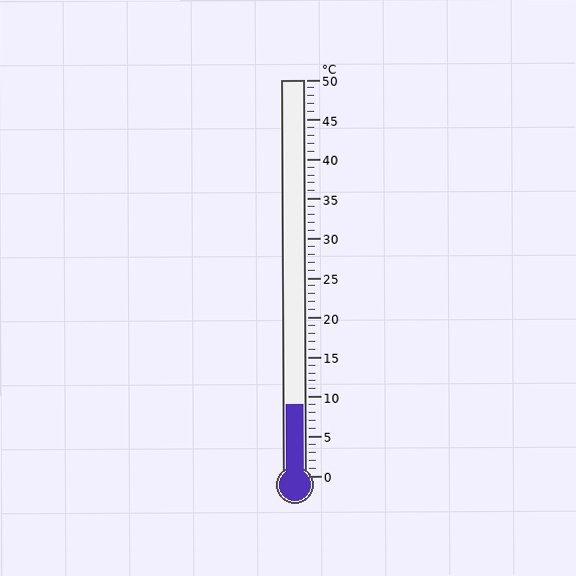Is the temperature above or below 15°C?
The temperature is below 15°C.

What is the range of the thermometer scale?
The thermometer scale ranges from 0°C to 50°C.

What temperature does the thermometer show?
The thermometer shows approximately 9°C.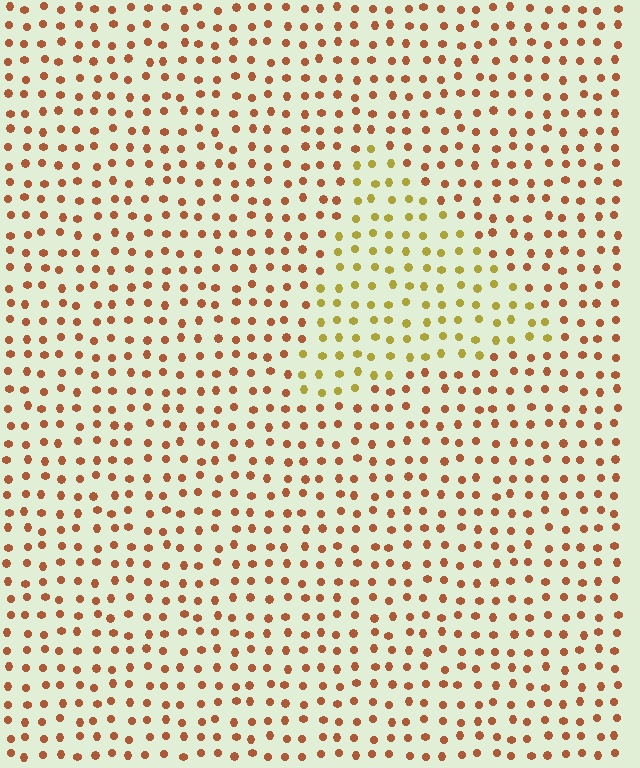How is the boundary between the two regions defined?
The boundary is defined purely by a slight shift in hue (about 40 degrees). Spacing, size, and orientation are identical on both sides.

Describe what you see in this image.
The image is filled with small brown elements in a uniform arrangement. A triangle-shaped region is visible where the elements are tinted to a slightly different hue, forming a subtle color boundary.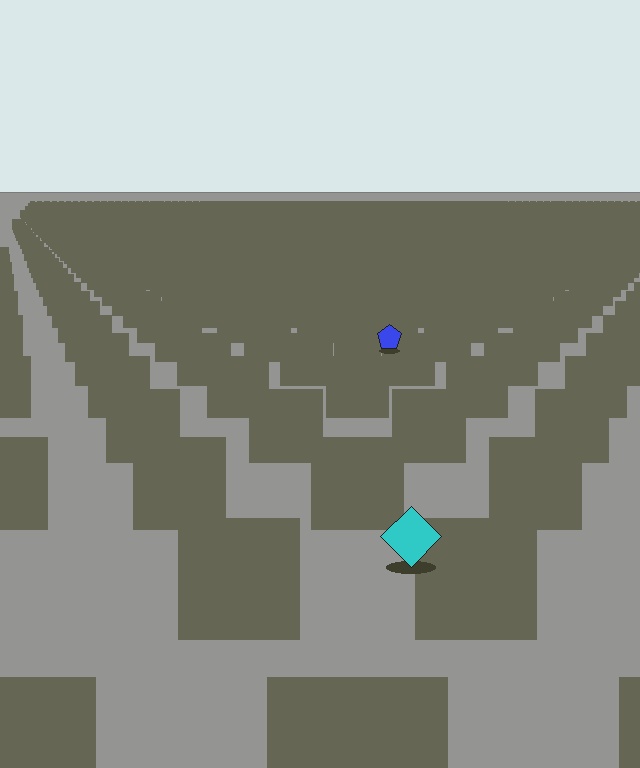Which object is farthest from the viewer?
The blue pentagon is farthest from the viewer. It appears smaller and the ground texture around it is denser.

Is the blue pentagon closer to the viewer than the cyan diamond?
No. The cyan diamond is closer — you can tell from the texture gradient: the ground texture is coarser near it.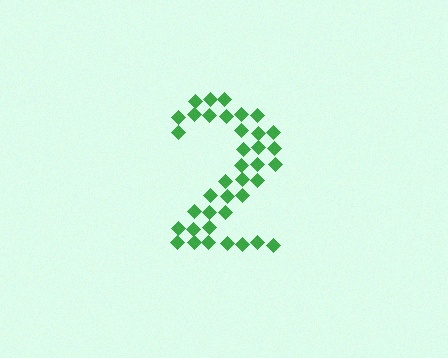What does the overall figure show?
The overall figure shows the digit 2.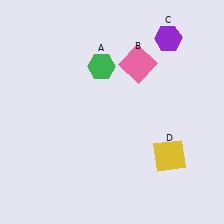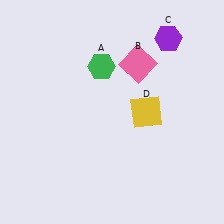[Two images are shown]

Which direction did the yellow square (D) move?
The yellow square (D) moved up.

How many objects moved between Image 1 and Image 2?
1 object moved between the two images.